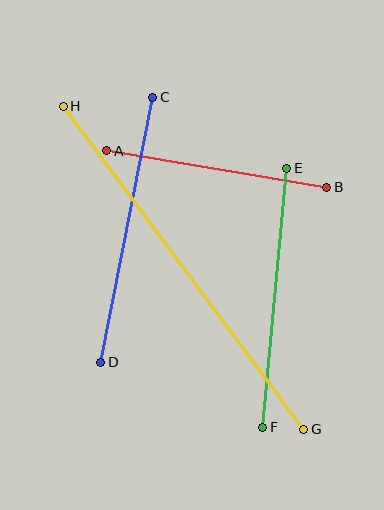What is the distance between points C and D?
The distance is approximately 270 pixels.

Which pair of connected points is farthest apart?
Points G and H are farthest apart.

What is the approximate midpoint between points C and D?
The midpoint is at approximately (127, 230) pixels.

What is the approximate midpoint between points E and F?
The midpoint is at approximately (275, 298) pixels.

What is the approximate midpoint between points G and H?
The midpoint is at approximately (183, 268) pixels.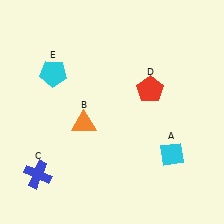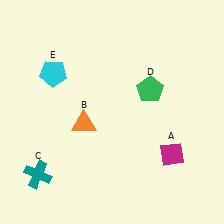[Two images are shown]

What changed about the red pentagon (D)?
In Image 1, D is red. In Image 2, it changed to green.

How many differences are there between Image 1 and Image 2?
There are 3 differences between the two images.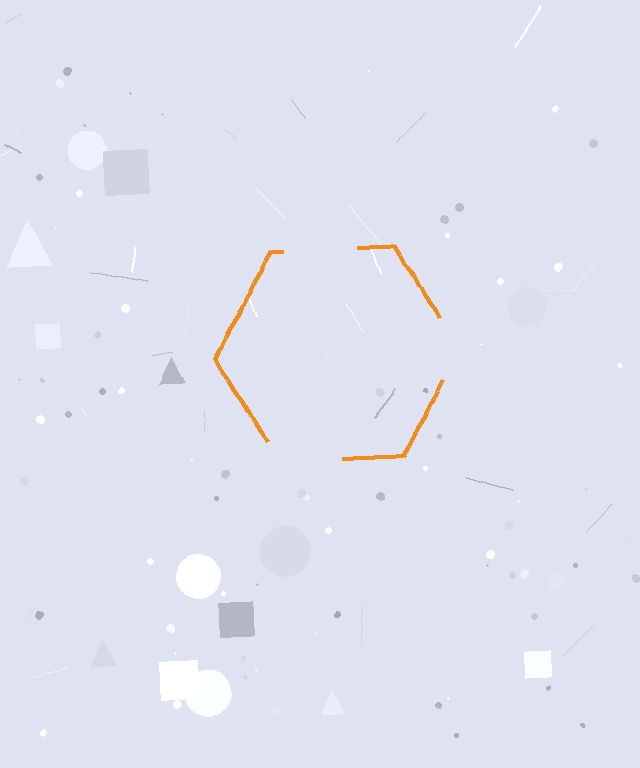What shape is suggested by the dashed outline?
The dashed outline suggests a hexagon.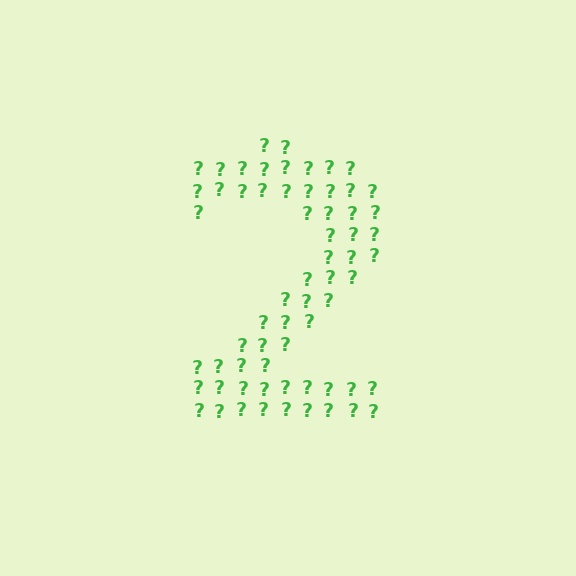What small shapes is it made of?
It is made of small question marks.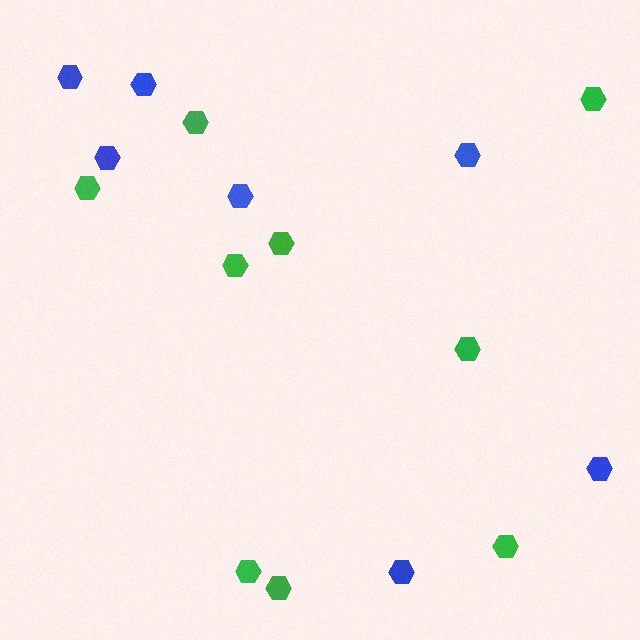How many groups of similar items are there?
There are 2 groups: one group of green hexagons (9) and one group of blue hexagons (7).